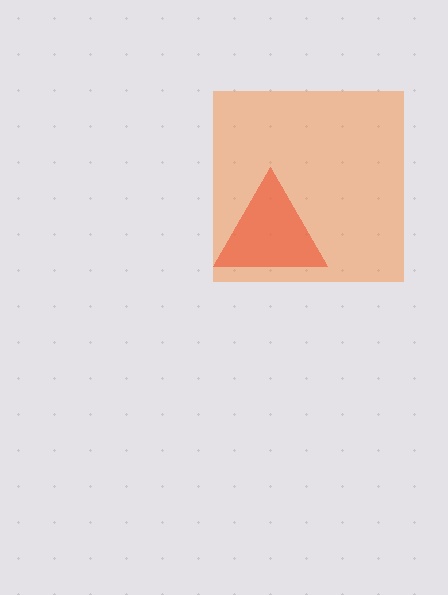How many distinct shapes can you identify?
There are 2 distinct shapes: a red triangle, an orange square.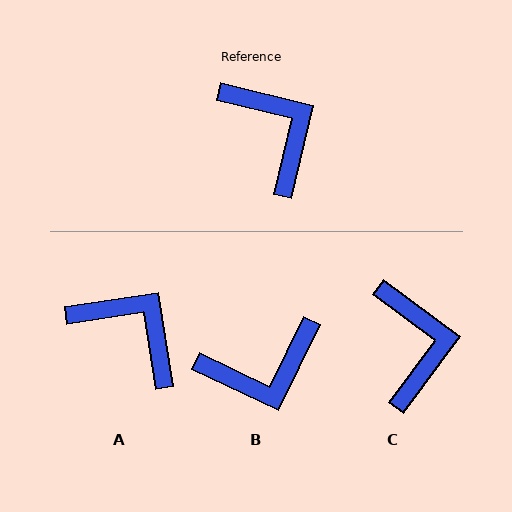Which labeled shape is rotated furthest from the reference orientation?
B, about 102 degrees away.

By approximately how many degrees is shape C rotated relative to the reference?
Approximately 23 degrees clockwise.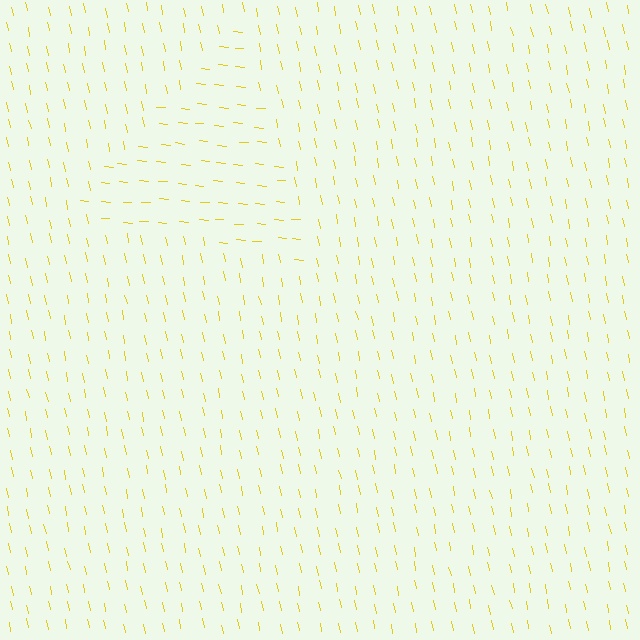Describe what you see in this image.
The image is filled with small yellow line segments. A triangle region in the image has lines oriented differently from the surrounding lines, creating a visible texture boundary.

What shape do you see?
I see a triangle.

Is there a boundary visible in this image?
Yes, there is a texture boundary formed by a change in line orientation.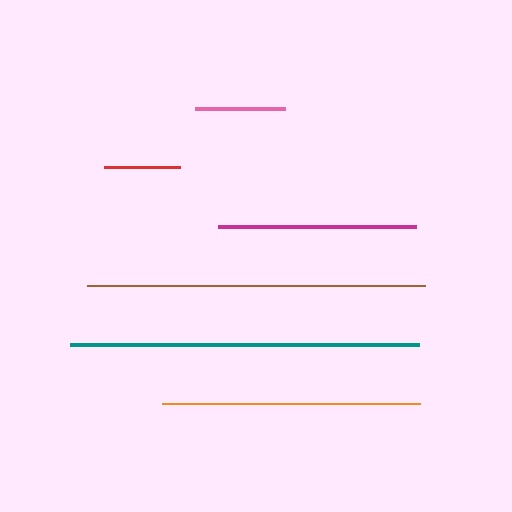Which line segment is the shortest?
The red line is the shortest at approximately 76 pixels.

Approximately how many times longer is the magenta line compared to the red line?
The magenta line is approximately 2.6 times the length of the red line.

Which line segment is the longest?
The teal line is the longest at approximately 350 pixels.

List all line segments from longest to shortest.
From longest to shortest: teal, brown, orange, magenta, pink, red.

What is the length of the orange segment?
The orange segment is approximately 258 pixels long.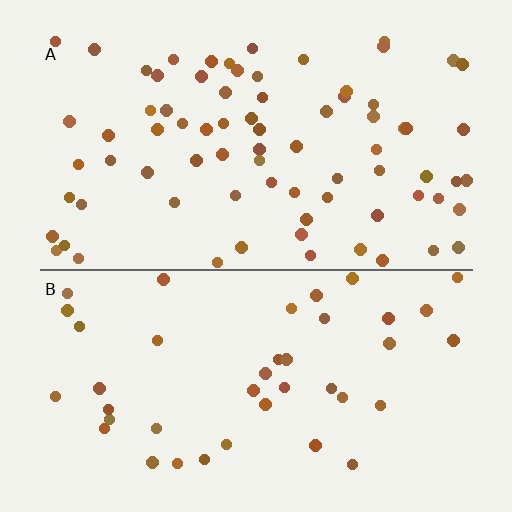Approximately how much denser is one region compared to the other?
Approximately 1.9× — region A over region B.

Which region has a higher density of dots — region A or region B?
A (the top).